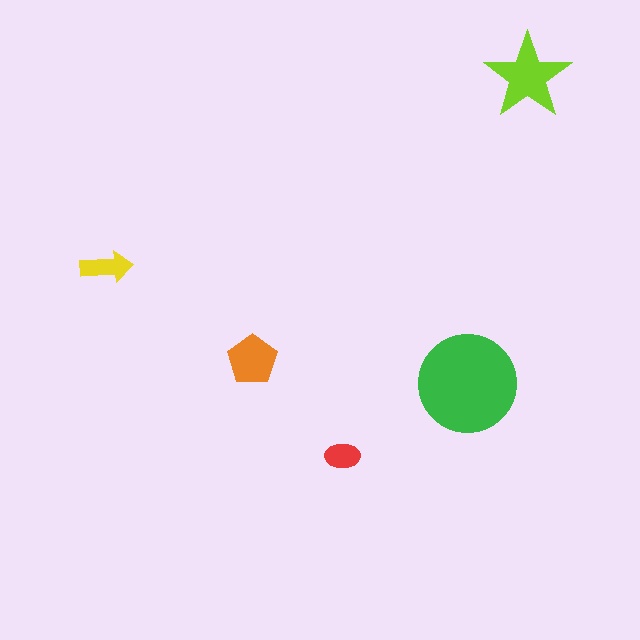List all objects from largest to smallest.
The green circle, the lime star, the orange pentagon, the yellow arrow, the red ellipse.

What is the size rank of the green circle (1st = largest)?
1st.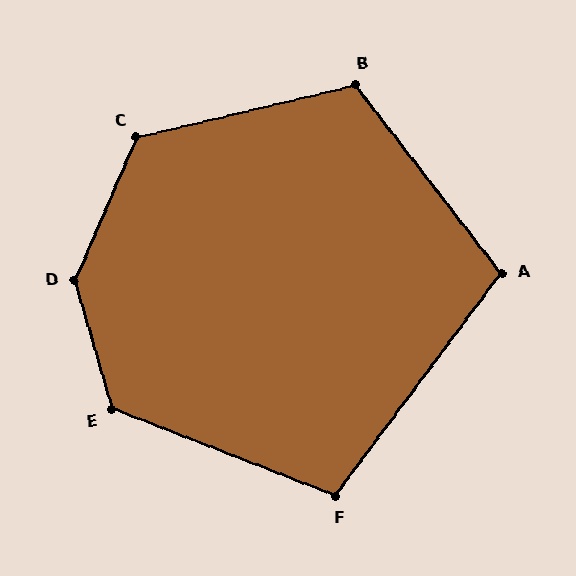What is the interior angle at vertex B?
Approximately 114 degrees (obtuse).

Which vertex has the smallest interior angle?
F, at approximately 105 degrees.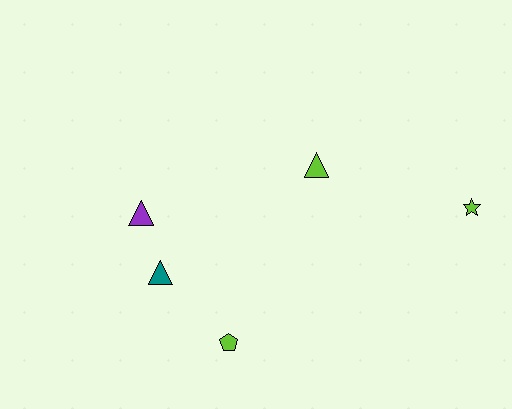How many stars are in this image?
There is 1 star.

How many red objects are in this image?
There are no red objects.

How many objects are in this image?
There are 5 objects.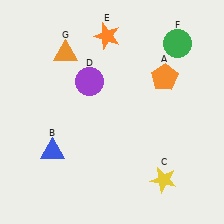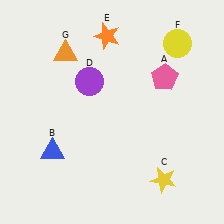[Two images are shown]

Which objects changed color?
A changed from orange to pink. F changed from green to yellow.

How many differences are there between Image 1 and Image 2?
There are 2 differences between the two images.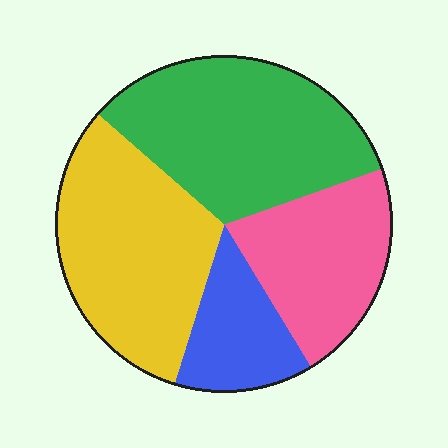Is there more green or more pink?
Green.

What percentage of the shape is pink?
Pink takes up about one fifth (1/5) of the shape.